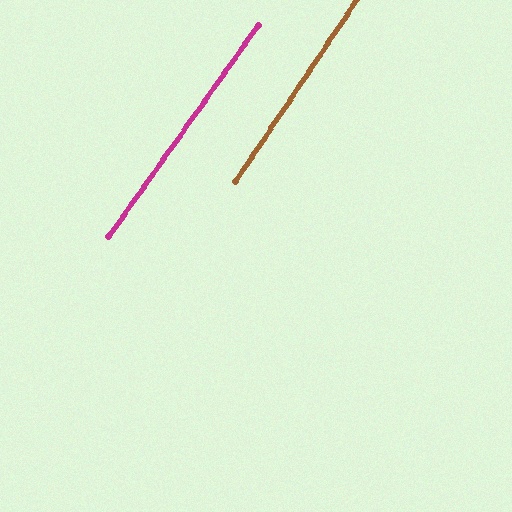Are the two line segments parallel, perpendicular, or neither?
Parallel — their directions differ by only 1.4°.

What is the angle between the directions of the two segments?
Approximately 1 degree.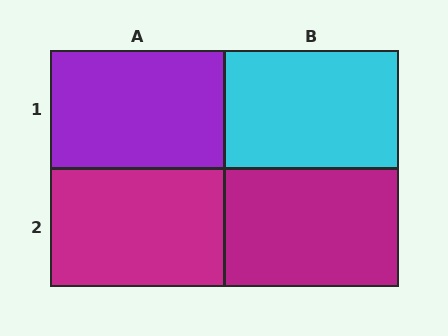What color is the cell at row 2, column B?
Magenta.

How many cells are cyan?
1 cell is cyan.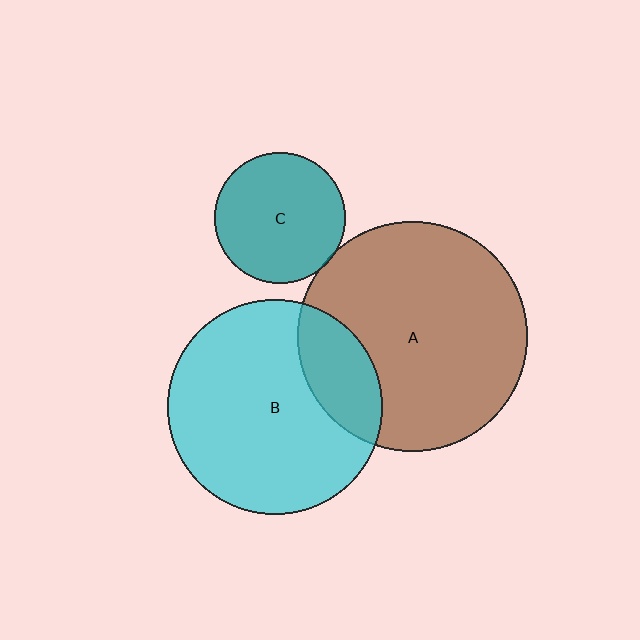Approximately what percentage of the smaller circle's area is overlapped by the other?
Approximately 5%.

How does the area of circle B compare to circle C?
Approximately 2.7 times.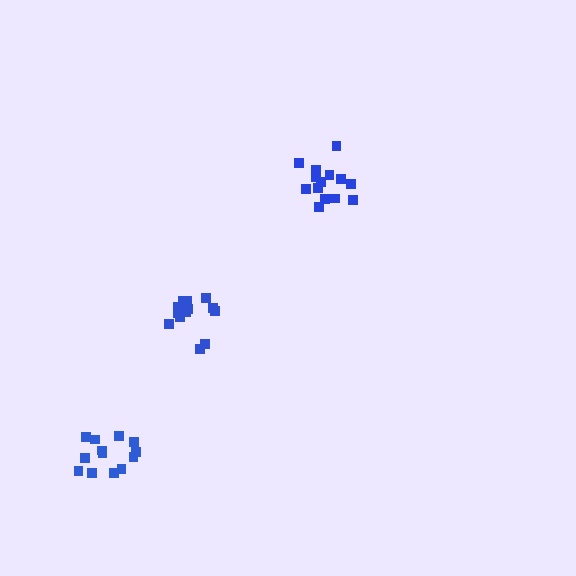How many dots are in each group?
Group 1: 14 dots, Group 2: 14 dots, Group 3: 13 dots (41 total).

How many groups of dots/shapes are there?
There are 3 groups.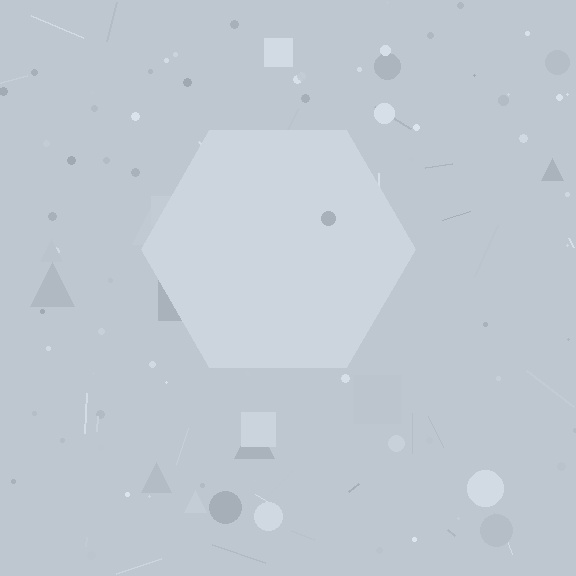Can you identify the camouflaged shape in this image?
The camouflaged shape is a hexagon.